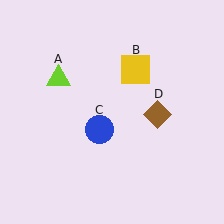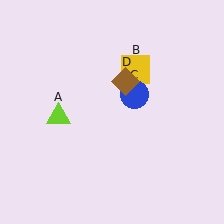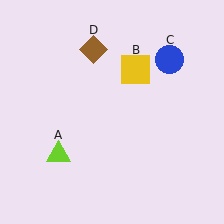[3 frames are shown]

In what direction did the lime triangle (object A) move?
The lime triangle (object A) moved down.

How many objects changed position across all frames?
3 objects changed position: lime triangle (object A), blue circle (object C), brown diamond (object D).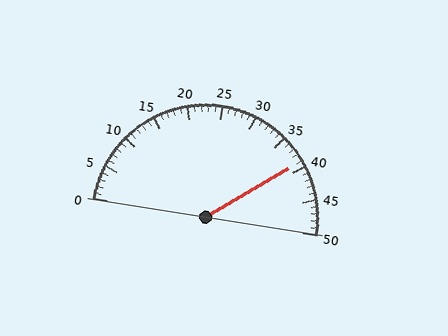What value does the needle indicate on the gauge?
The needle indicates approximately 39.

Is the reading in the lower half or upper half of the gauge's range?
The reading is in the upper half of the range (0 to 50).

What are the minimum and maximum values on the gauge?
The gauge ranges from 0 to 50.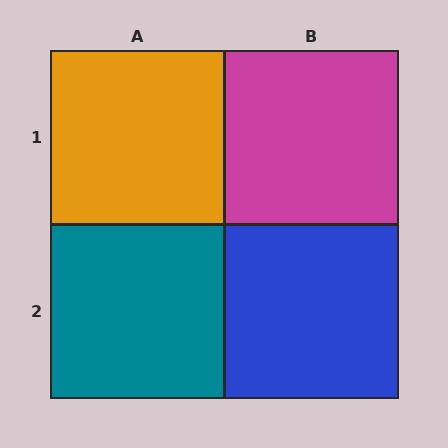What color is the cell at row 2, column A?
Teal.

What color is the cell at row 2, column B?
Blue.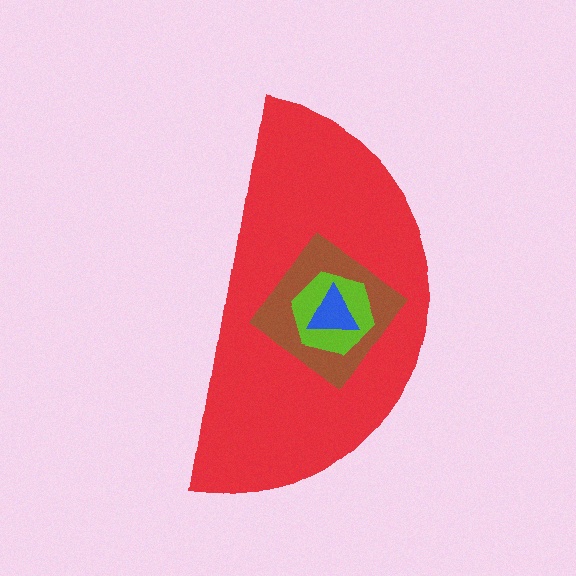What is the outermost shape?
The red semicircle.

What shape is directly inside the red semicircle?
The brown diamond.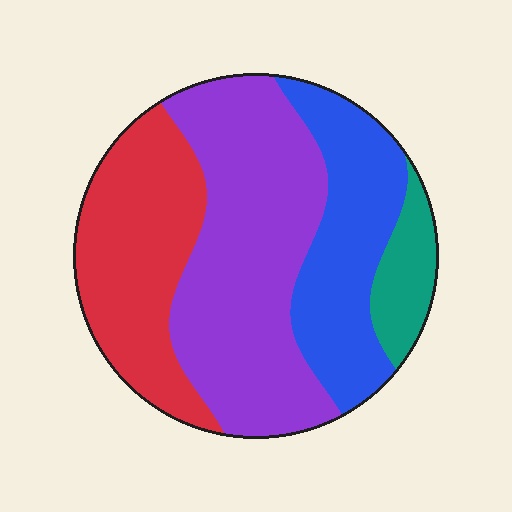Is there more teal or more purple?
Purple.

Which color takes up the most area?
Purple, at roughly 40%.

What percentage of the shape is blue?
Blue covers around 25% of the shape.